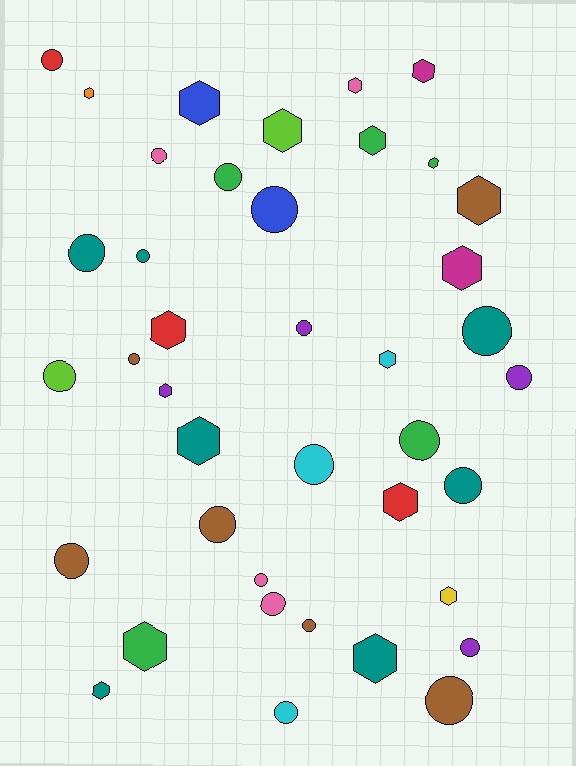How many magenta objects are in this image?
There are 2 magenta objects.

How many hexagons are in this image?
There are 18 hexagons.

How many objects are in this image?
There are 40 objects.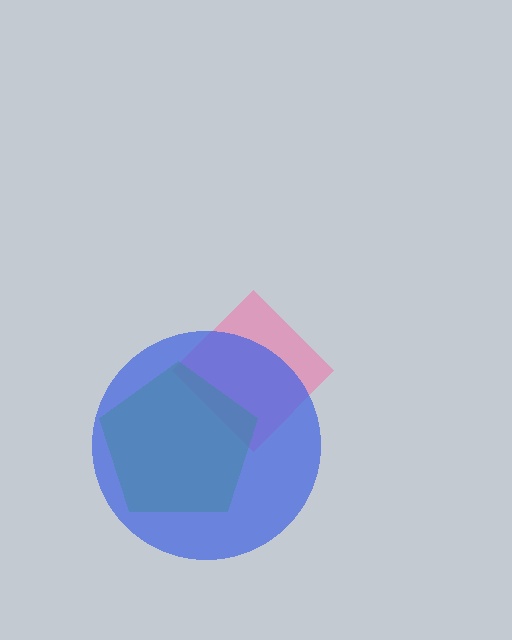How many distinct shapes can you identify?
There are 3 distinct shapes: a pink diamond, a lime pentagon, a blue circle.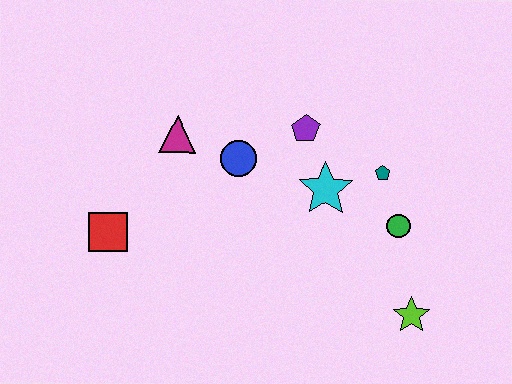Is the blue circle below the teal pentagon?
No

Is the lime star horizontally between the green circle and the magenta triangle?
No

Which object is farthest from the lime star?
The red square is farthest from the lime star.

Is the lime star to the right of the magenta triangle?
Yes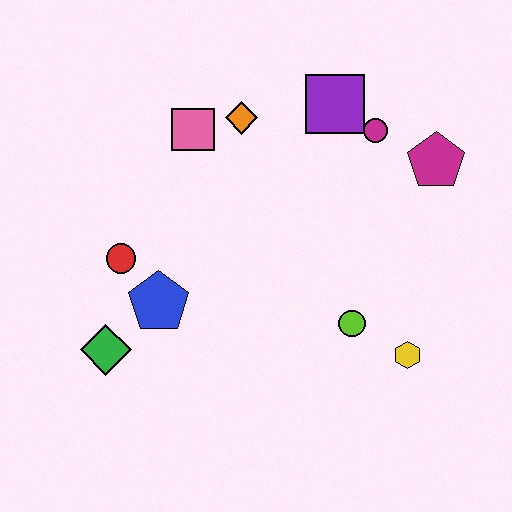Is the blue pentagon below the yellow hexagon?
No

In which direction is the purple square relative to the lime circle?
The purple square is above the lime circle.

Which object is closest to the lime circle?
The yellow hexagon is closest to the lime circle.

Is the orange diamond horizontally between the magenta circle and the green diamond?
Yes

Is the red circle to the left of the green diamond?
No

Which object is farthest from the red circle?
The magenta pentagon is farthest from the red circle.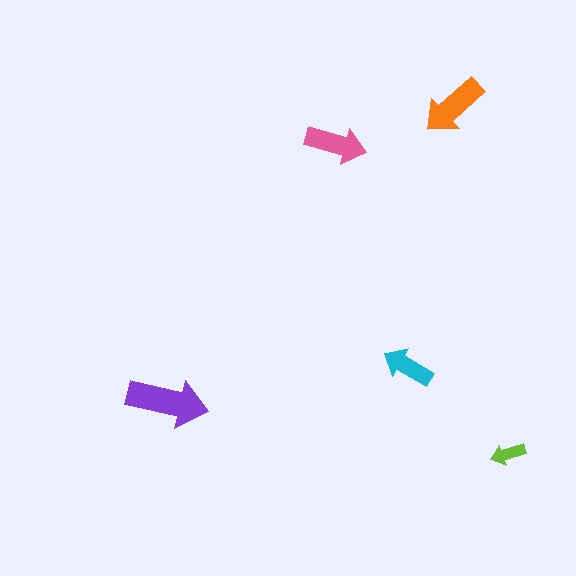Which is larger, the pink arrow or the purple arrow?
The purple one.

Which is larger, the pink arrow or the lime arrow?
The pink one.